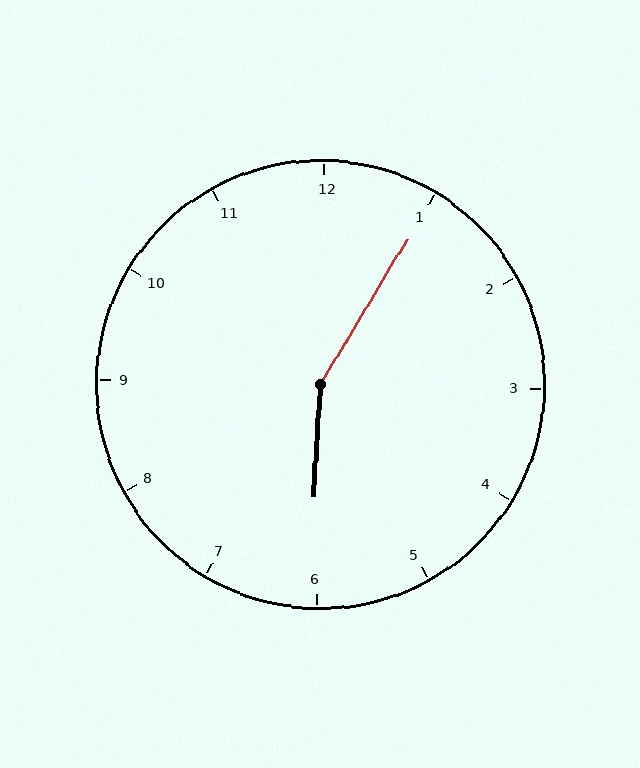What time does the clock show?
6:05.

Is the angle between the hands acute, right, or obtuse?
It is obtuse.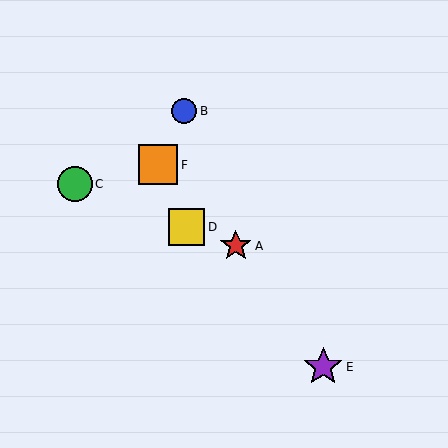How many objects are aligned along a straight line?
3 objects (A, C, D) are aligned along a straight line.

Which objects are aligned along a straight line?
Objects A, C, D are aligned along a straight line.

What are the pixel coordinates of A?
Object A is at (236, 246).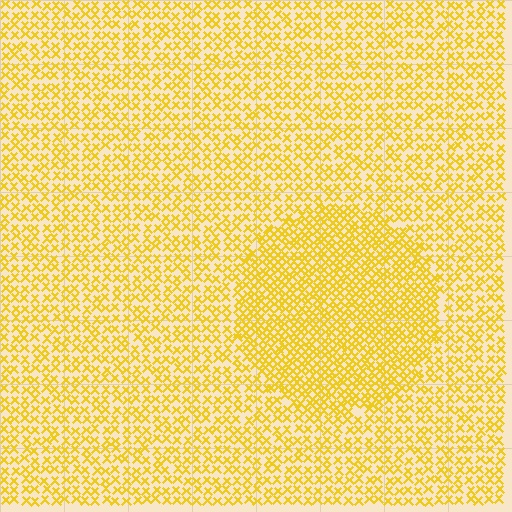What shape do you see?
I see a circle.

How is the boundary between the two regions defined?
The boundary is defined by a change in element density (approximately 1.7x ratio). All elements are the same color, size, and shape.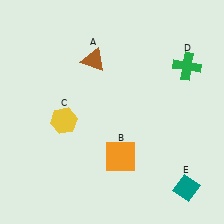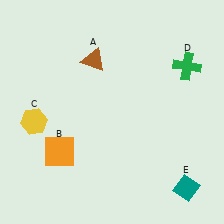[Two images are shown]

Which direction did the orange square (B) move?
The orange square (B) moved left.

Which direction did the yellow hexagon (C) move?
The yellow hexagon (C) moved left.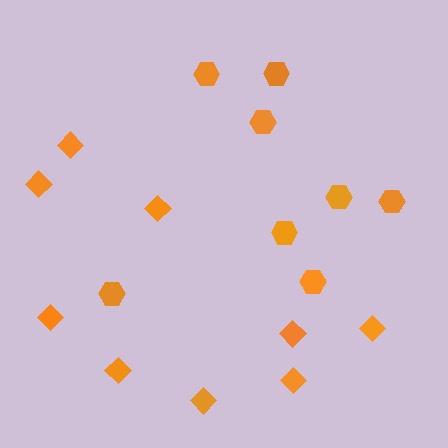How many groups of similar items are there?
There are 2 groups: one group of hexagons (8) and one group of diamonds (9).